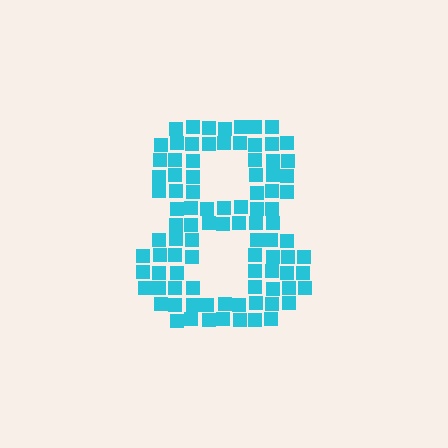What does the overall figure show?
The overall figure shows the digit 8.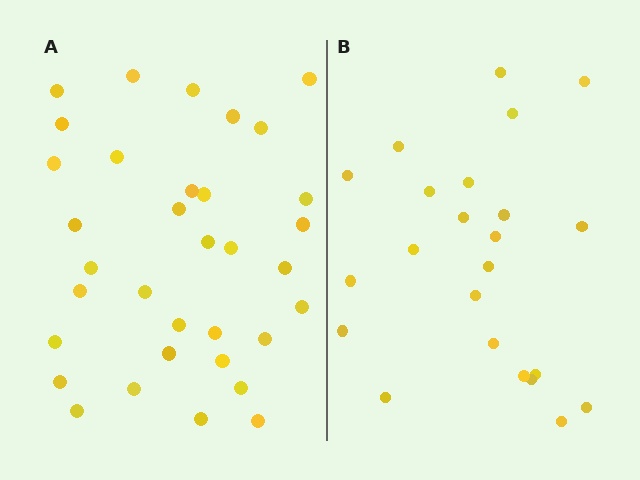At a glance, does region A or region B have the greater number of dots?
Region A (the left region) has more dots.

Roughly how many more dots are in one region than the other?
Region A has roughly 12 or so more dots than region B.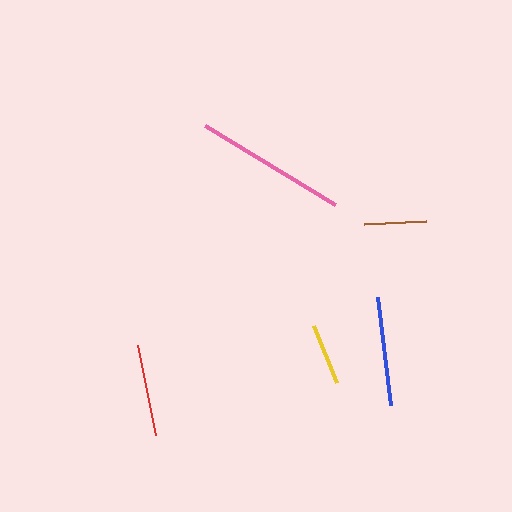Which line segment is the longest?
The pink line is the longest at approximately 152 pixels.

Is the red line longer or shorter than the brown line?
The red line is longer than the brown line.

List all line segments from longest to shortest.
From longest to shortest: pink, blue, red, brown, yellow.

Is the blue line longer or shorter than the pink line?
The pink line is longer than the blue line.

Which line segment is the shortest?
The yellow line is the shortest at approximately 61 pixels.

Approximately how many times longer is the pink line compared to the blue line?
The pink line is approximately 1.4 times the length of the blue line.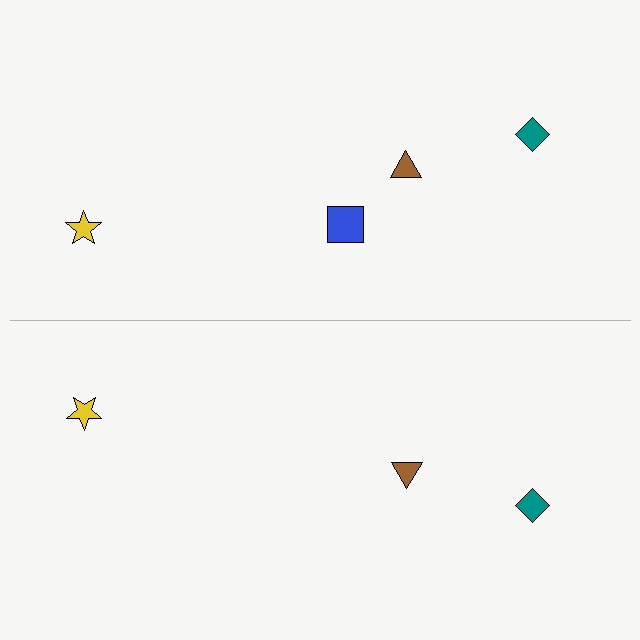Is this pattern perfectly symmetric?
No, the pattern is not perfectly symmetric. A blue square is missing from the bottom side.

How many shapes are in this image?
There are 7 shapes in this image.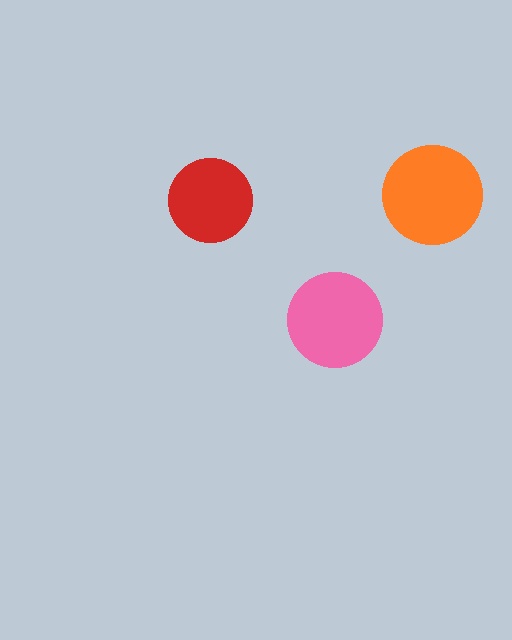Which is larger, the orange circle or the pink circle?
The orange one.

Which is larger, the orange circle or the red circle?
The orange one.